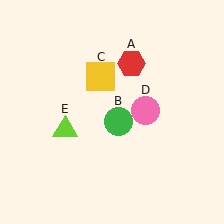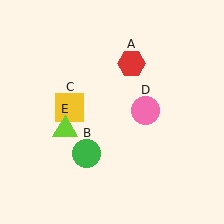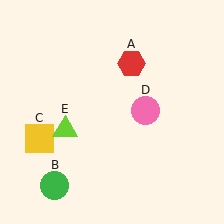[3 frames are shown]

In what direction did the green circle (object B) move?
The green circle (object B) moved down and to the left.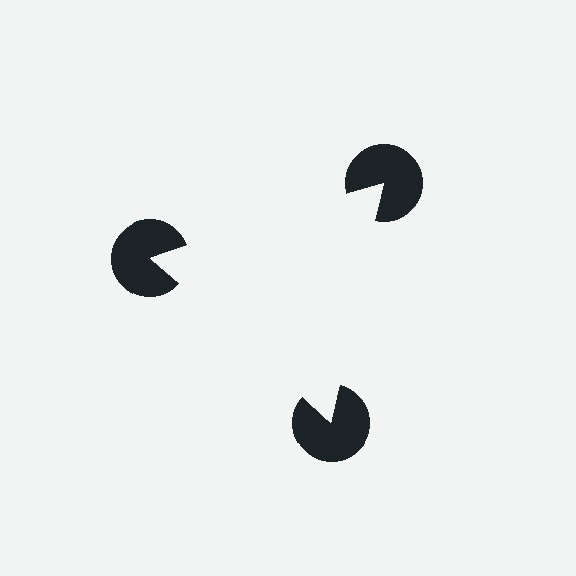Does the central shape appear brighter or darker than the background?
It typically appears slightly brighter than the background, even though no actual brightness change is drawn.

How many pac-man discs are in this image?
There are 3 — one at each vertex of the illusory triangle.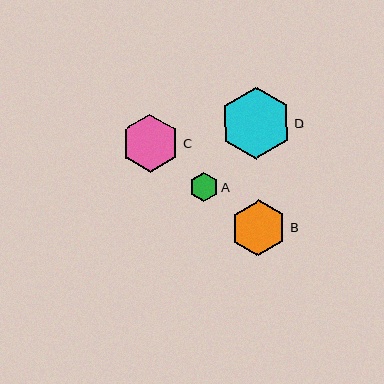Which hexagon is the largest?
Hexagon D is the largest with a size of approximately 72 pixels.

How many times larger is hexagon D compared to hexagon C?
Hexagon D is approximately 1.2 times the size of hexagon C.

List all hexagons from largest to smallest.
From largest to smallest: D, C, B, A.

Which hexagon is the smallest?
Hexagon A is the smallest with a size of approximately 29 pixels.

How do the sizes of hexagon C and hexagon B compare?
Hexagon C and hexagon B are approximately the same size.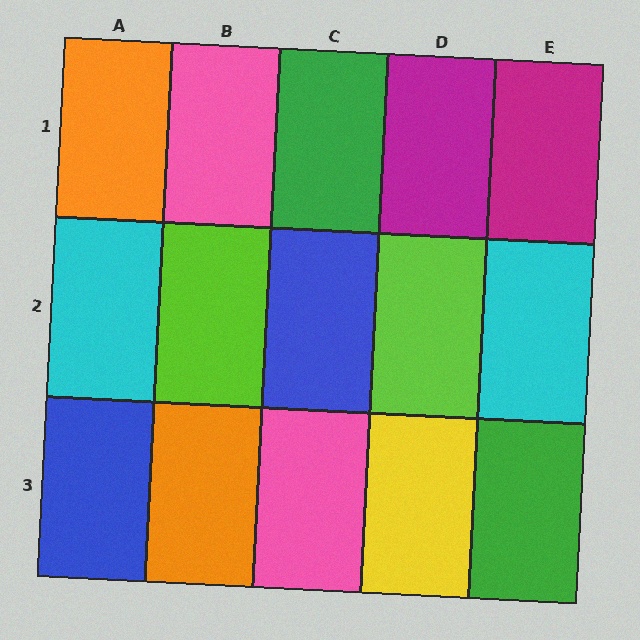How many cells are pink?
2 cells are pink.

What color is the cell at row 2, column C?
Blue.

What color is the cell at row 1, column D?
Magenta.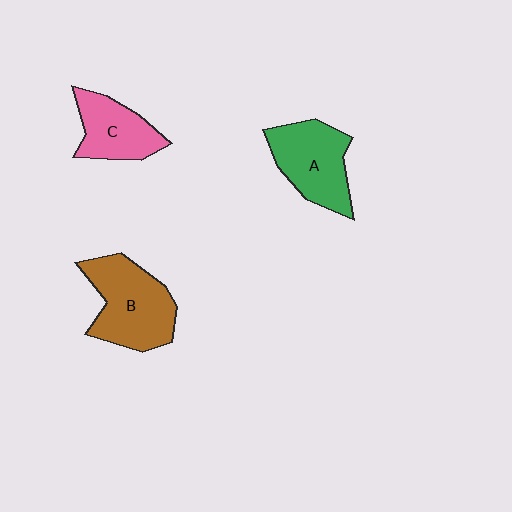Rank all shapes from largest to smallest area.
From largest to smallest: B (brown), A (green), C (pink).